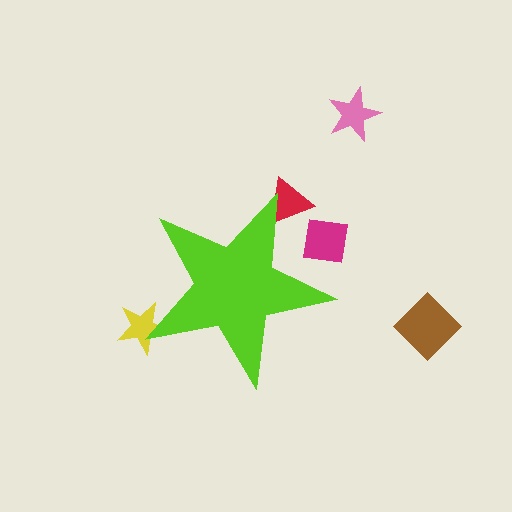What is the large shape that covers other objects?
A lime star.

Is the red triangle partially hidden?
Yes, the red triangle is partially hidden behind the lime star.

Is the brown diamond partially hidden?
No, the brown diamond is fully visible.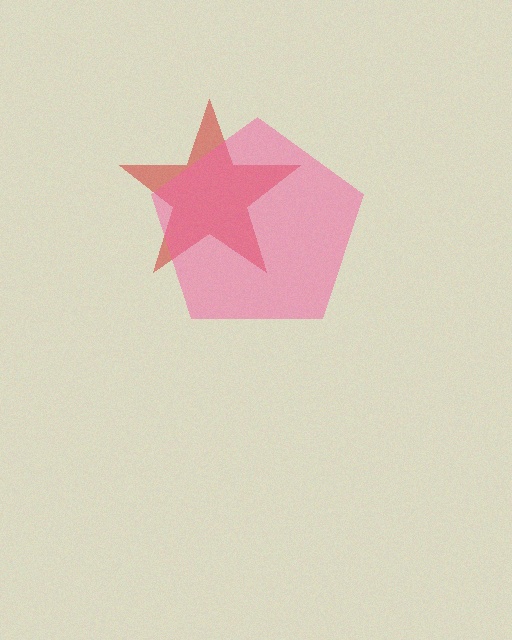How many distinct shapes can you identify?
There are 2 distinct shapes: a red star, a pink pentagon.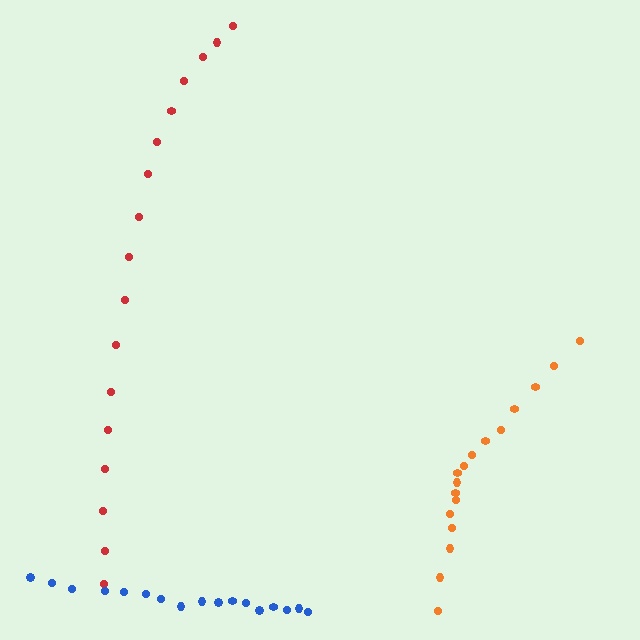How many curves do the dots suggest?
There are 3 distinct paths.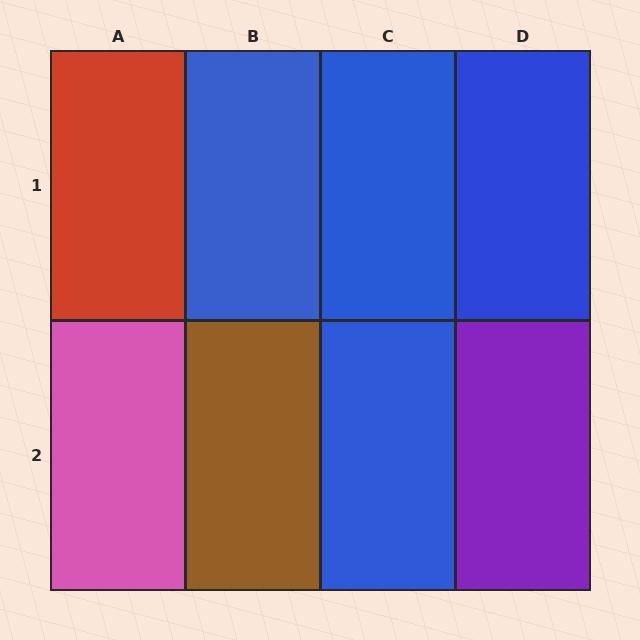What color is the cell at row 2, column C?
Blue.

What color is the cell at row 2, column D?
Purple.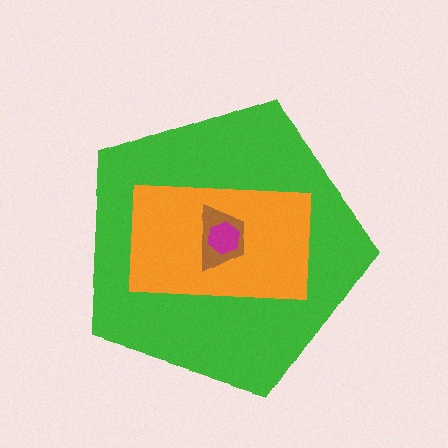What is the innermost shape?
The magenta hexagon.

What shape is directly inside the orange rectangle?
The brown trapezoid.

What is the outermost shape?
The green pentagon.